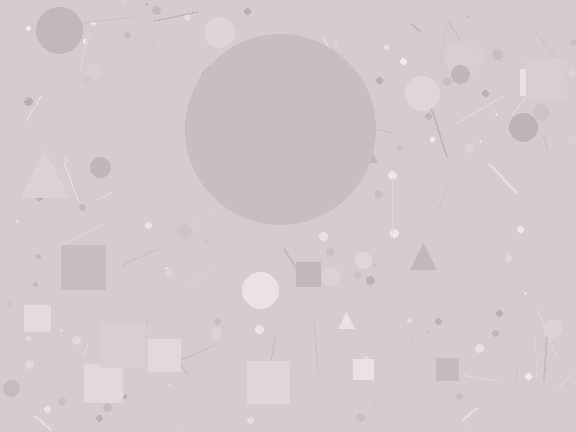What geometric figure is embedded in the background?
A circle is embedded in the background.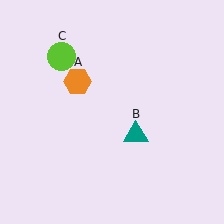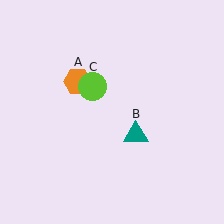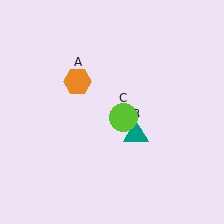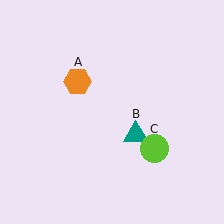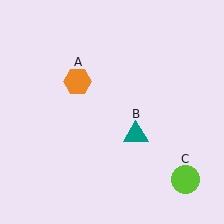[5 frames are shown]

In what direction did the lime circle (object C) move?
The lime circle (object C) moved down and to the right.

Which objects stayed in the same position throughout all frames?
Orange hexagon (object A) and teal triangle (object B) remained stationary.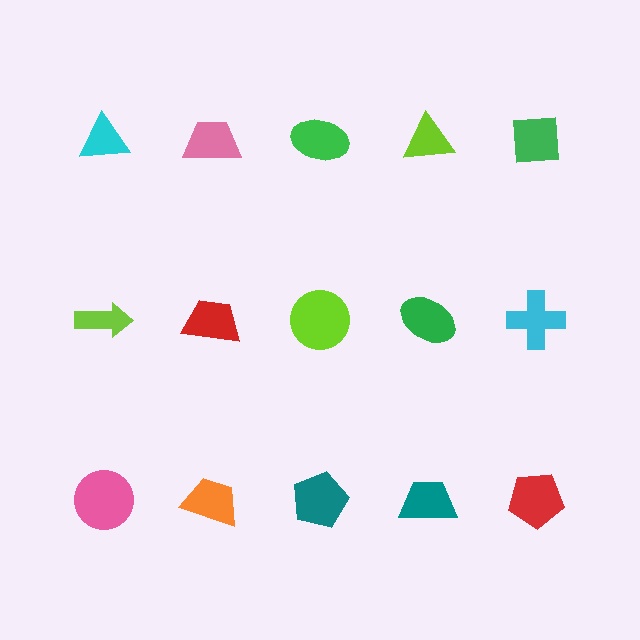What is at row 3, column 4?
A teal trapezoid.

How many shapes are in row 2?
5 shapes.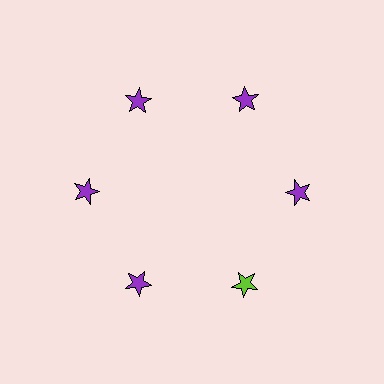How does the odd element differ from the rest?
It has a different color: lime instead of purple.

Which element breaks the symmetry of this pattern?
The lime star at roughly the 5 o'clock position breaks the symmetry. All other shapes are purple stars.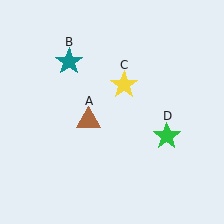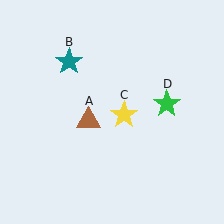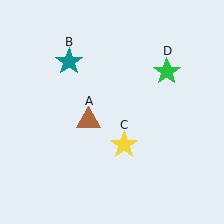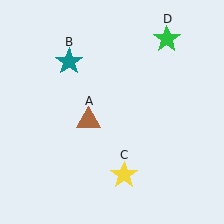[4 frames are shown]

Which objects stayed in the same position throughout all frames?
Brown triangle (object A) and teal star (object B) remained stationary.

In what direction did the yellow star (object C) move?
The yellow star (object C) moved down.